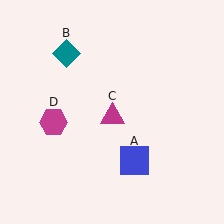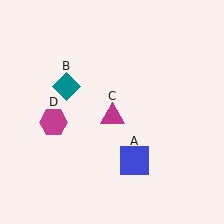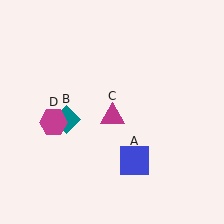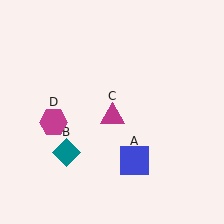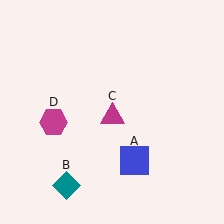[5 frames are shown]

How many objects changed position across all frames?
1 object changed position: teal diamond (object B).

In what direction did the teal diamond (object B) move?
The teal diamond (object B) moved down.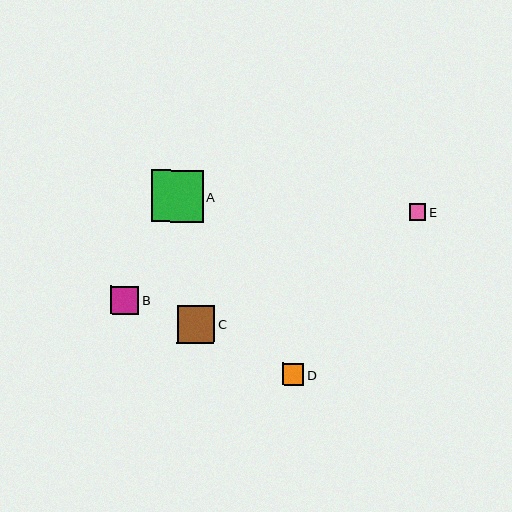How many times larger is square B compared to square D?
Square B is approximately 1.3 times the size of square D.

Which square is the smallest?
Square E is the smallest with a size of approximately 17 pixels.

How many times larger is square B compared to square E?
Square B is approximately 1.7 times the size of square E.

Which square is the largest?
Square A is the largest with a size of approximately 52 pixels.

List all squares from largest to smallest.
From largest to smallest: A, C, B, D, E.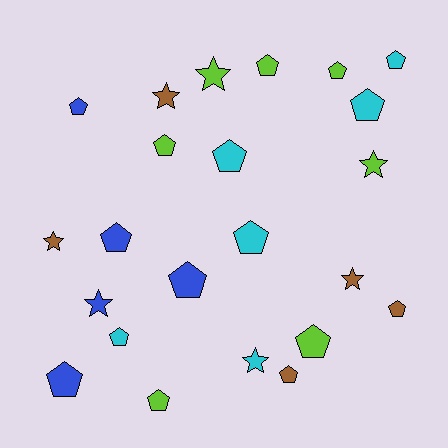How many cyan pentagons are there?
There are 5 cyan pentagons.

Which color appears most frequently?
Lime, with 7 objects.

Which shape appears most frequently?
Pentagon, with 16 objects.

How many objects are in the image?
There are 23 objects.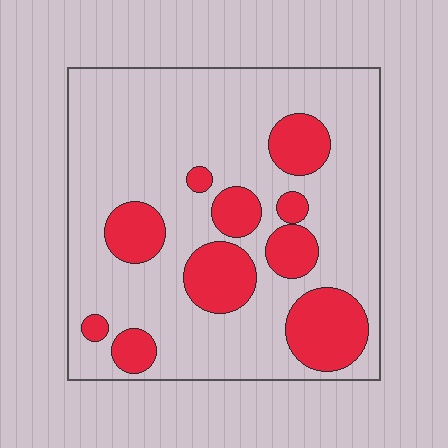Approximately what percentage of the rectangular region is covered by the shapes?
Approximately 25%.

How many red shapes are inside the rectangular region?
10.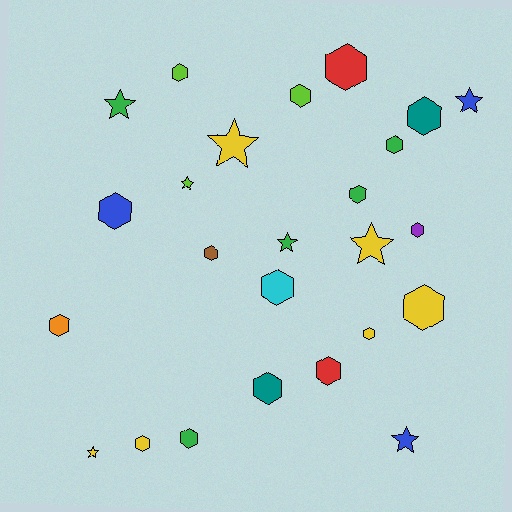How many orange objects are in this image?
There is 1 orange object.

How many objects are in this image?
There are 25 objects.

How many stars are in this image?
There are 8 stars.